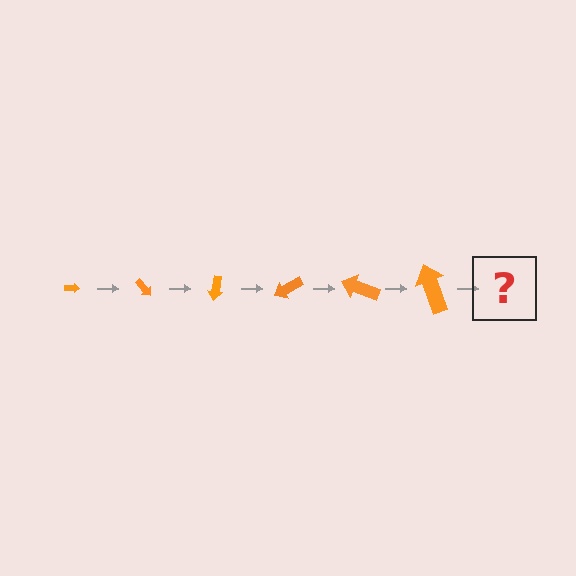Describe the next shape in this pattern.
It should be an arrow, larger than the previous one and rotated 300 degrees from the start.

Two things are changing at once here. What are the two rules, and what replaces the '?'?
The two rules are that the arrow grows larger each step and it rotates 50 degrees each step. The '?' should be an arrow, larger than the previous one and rotated 300 degrees from the start.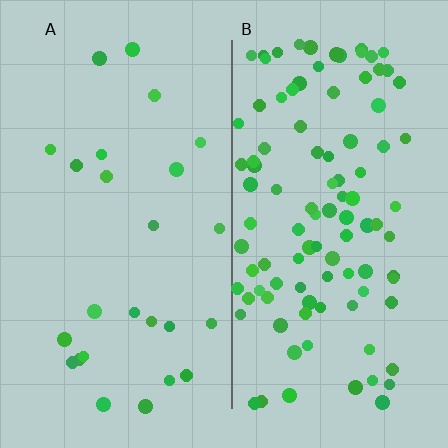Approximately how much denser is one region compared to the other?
Approximately 4.0× — region B over region A.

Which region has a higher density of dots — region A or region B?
B (the right).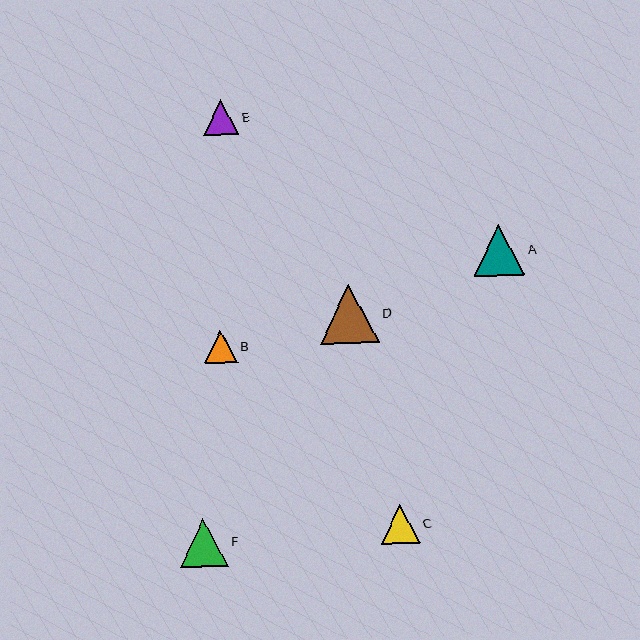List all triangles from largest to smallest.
From largest to smallest: D, A, F, C, E, B.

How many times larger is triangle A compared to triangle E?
Triangle A is approximately 1.5 times the size of triangle E.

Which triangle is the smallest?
Triangle B is the smallest with a size of approximately 33 pixels.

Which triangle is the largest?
Triangle D is the largest with a size of approximately 59 pixels.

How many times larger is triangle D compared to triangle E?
Triangle D is approximately 1.7 times the size of triangle E.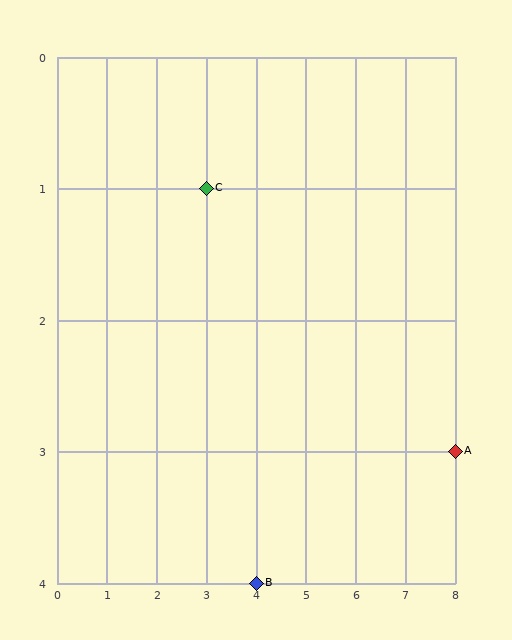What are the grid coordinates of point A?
Point A is at grid coordinates (8, 3).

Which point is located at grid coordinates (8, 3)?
Point A is at (8, 3).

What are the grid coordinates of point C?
Point C is at grid coordinates (3, 1).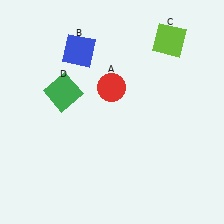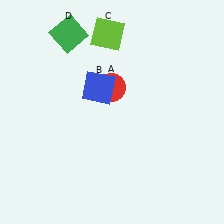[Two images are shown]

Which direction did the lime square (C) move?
The lime square (C) moved left.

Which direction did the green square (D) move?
The green square (D) moved up.